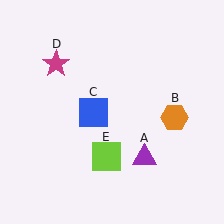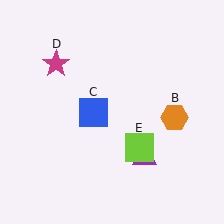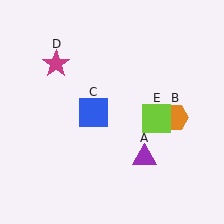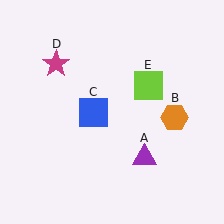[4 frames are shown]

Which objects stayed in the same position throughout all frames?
Purple triangle (object A) and orange hexagon (object B) and blue square (object C) and magenta star (object D) remained stationary.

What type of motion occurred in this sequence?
The lime square (object E) rotated counterclockwise around the center of the scene.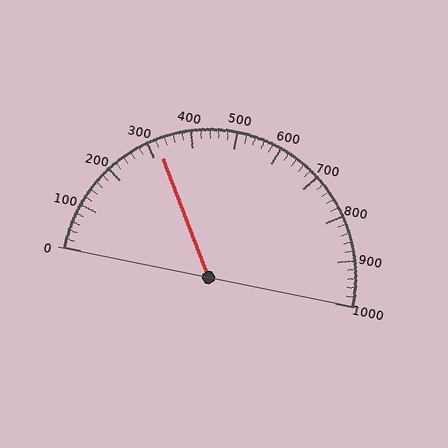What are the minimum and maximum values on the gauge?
The gauge ranges from 0 to 1000.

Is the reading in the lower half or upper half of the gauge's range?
The reading is in the lower half of the range (0 to 1000).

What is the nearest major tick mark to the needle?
The nearest major tick mark is 300.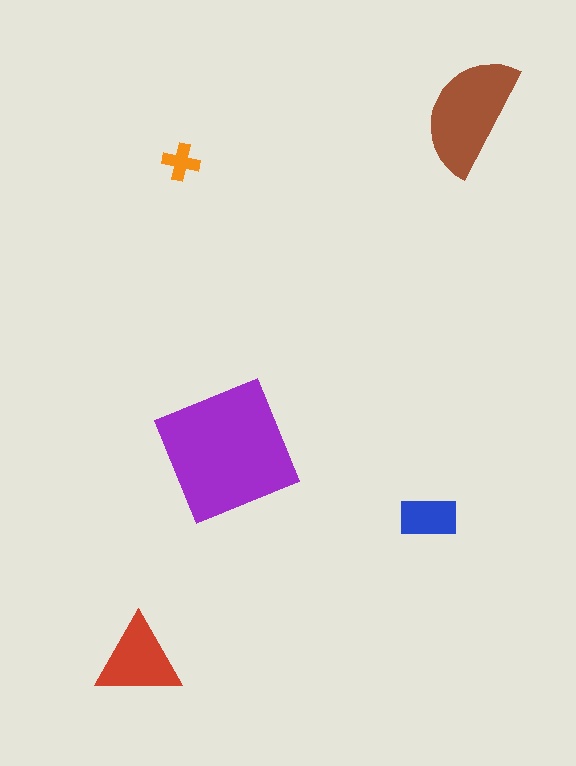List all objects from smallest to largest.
The orange cross, the blue rectangle, the red triangle, the brown semicircle, the purple square.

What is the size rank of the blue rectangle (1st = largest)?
4th.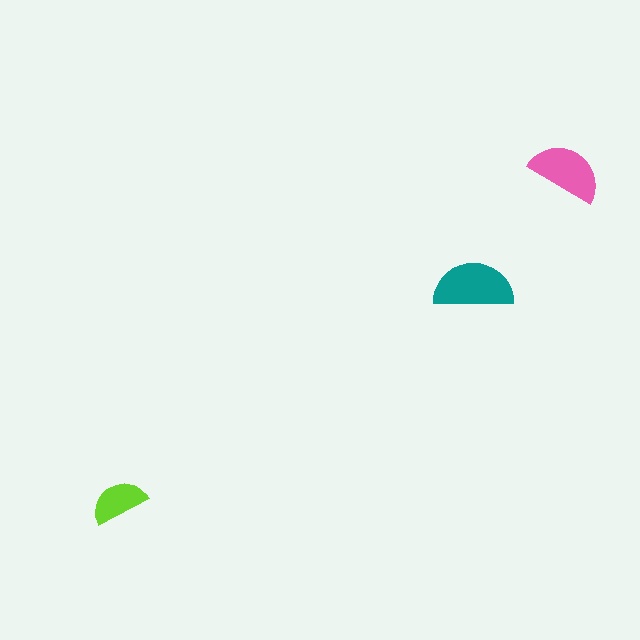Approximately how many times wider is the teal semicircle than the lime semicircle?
About 1.5 times wider.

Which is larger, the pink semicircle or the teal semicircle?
The teal one.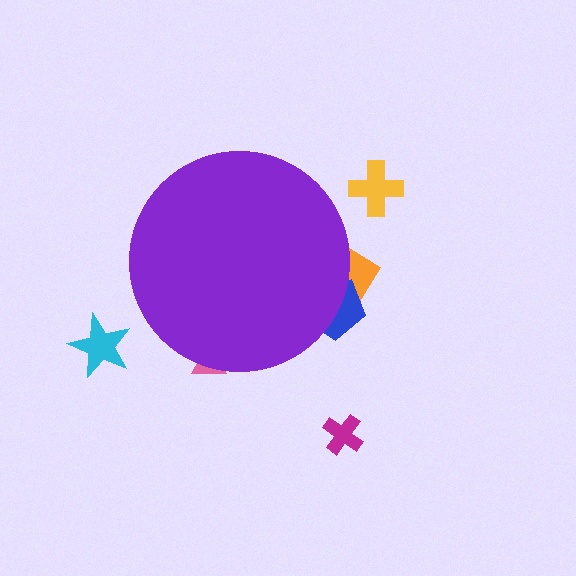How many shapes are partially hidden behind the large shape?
3 shapes are partially hidden.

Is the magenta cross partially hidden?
No, the magenta cross is fully visible.